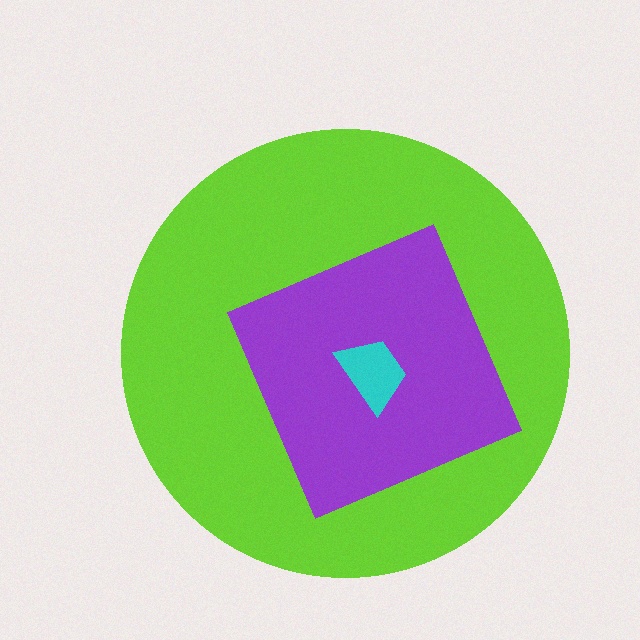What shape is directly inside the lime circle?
The purple diamond.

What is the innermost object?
The cyan trapezoid.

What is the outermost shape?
The lime circle.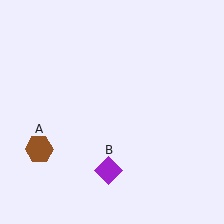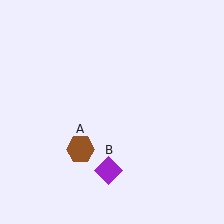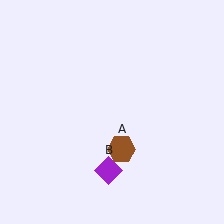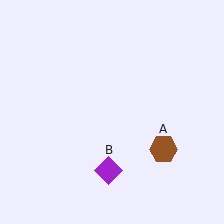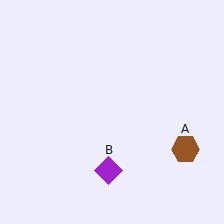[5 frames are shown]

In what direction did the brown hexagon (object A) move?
The brown hexagon (object A) moved right.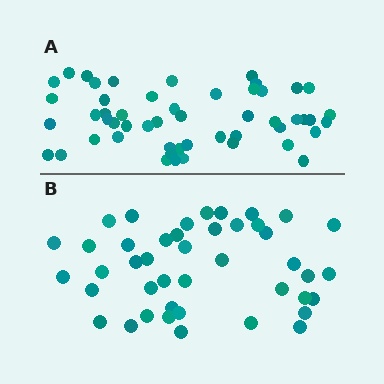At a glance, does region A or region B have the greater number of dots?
Region A (the top region) has more dots.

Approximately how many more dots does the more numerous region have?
Region A has roughly 8 or so more dots than region B.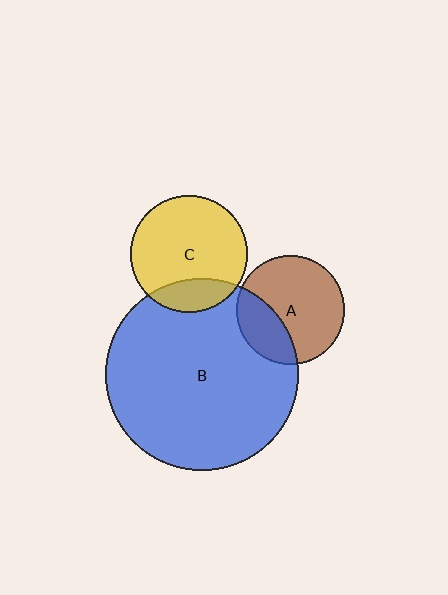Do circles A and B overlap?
Yes.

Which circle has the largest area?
Circle B (blue).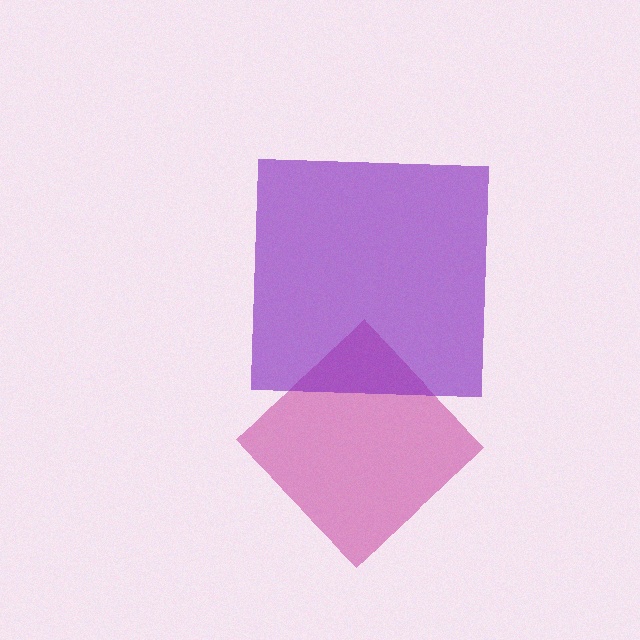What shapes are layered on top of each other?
The layered shapes are: a magenta diamond, a purple square.